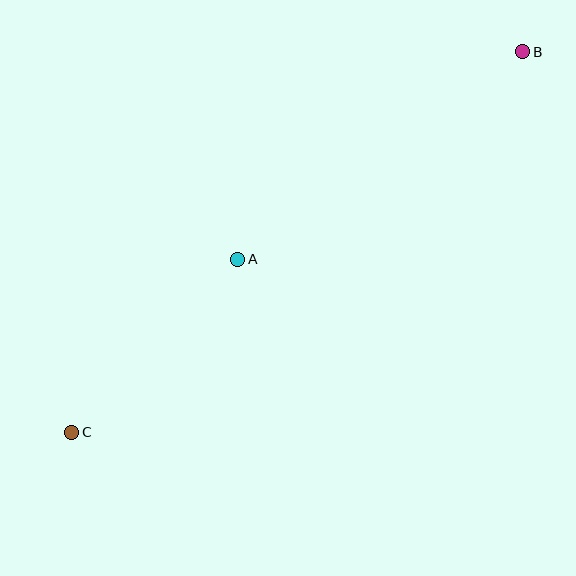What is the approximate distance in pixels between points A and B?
The distance between A and B is approximately 353 pixels.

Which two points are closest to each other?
Points A and C are closest to each other.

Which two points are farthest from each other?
Points B and C are farthest from each other.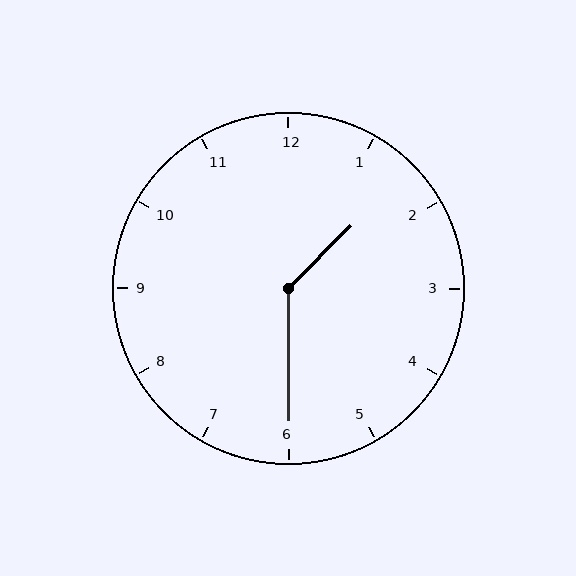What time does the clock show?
1:30.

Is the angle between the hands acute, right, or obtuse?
It is obtuse.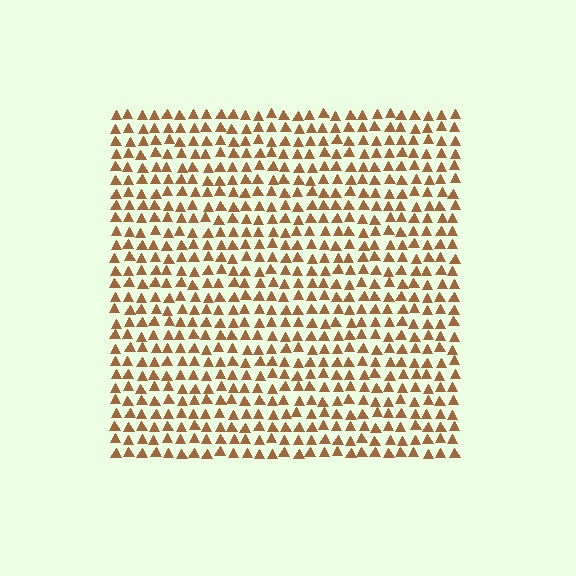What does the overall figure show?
The overall figure shows a square.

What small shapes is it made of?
It is made of small triangles.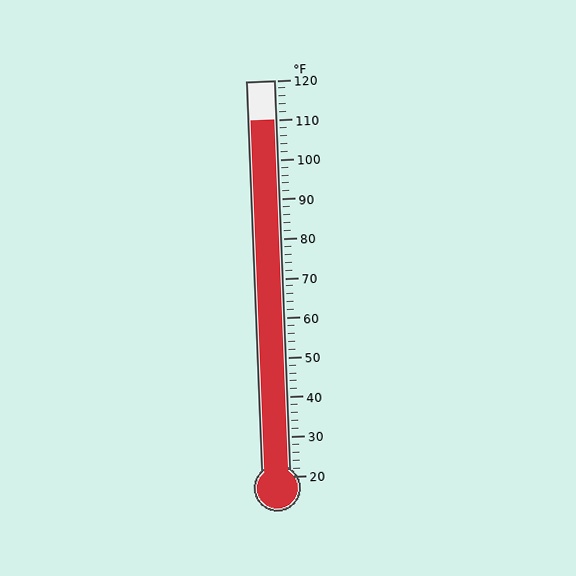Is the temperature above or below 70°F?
The temperature is above 70°F.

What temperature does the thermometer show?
The thermometer shows approximately 110°F.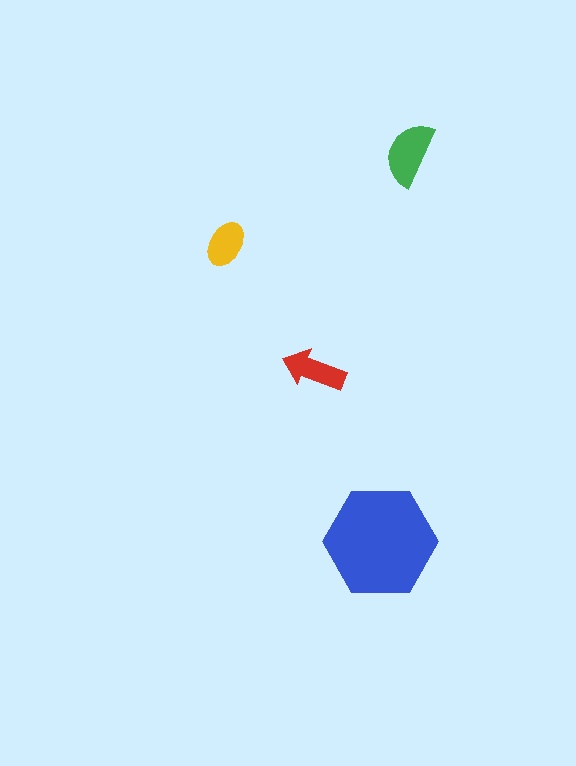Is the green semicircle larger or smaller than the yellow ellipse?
Larger.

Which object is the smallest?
The yellow ellipse.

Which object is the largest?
The blue hexagon.